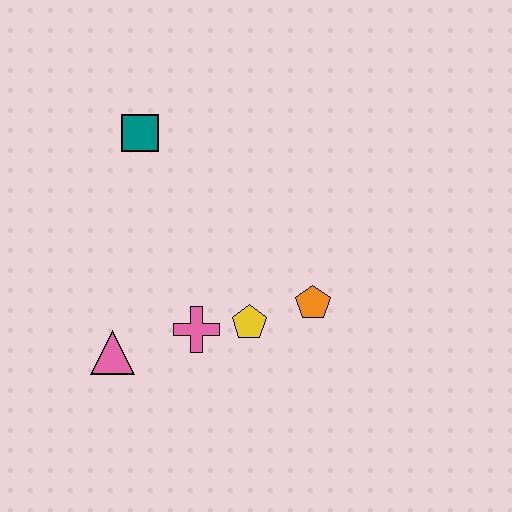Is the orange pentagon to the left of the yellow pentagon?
No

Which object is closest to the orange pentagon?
The yellow pentagon is closest to the orange pentagon.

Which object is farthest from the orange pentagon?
The teal square is farthest from the orange pentagon.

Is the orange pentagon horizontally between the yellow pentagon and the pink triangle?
No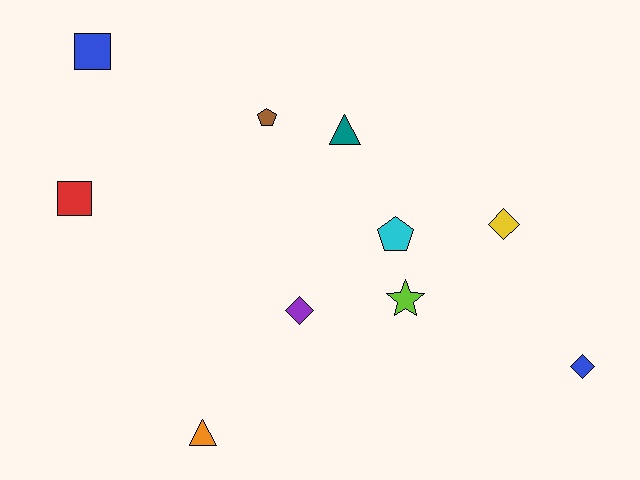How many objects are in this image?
There are 10 objects.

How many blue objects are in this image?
There are 2 blue objects.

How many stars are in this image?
There is 1 star.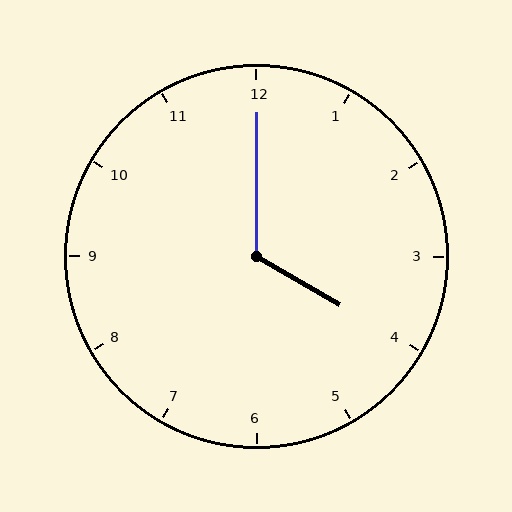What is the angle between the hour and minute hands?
Approximately 120 degrees.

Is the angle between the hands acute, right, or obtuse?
It is obtuse.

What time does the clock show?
4:00.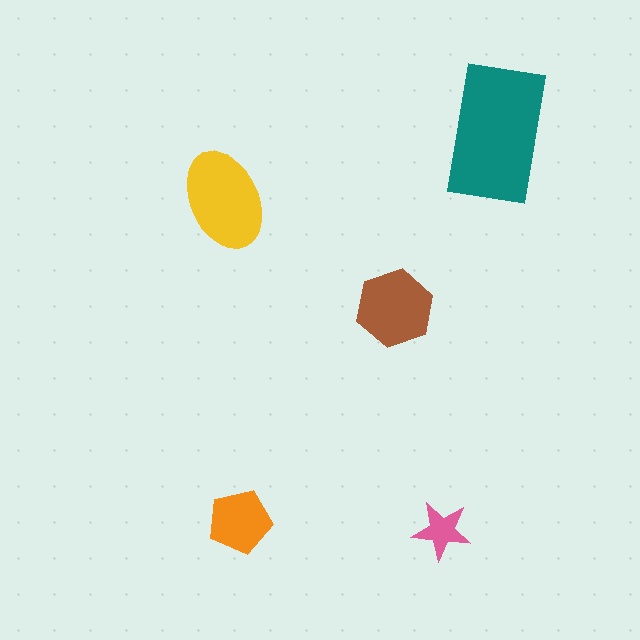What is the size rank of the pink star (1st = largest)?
5th.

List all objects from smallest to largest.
The pink star, the orange pentagon, the brown hexagon, the yellow ellipse, the teal rectangle.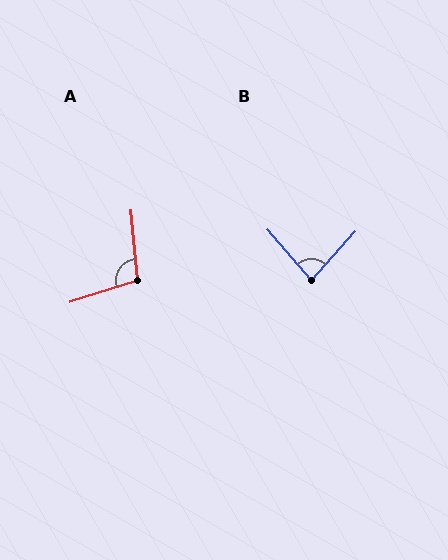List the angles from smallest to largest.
B (82°), A (103°).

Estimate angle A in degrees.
Approximately 103 degrees.